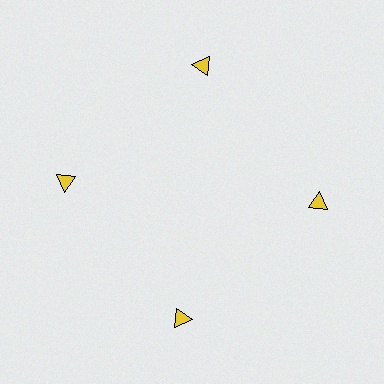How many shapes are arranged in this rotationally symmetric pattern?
There are 4 shapes, arranged in 4 groups of 1.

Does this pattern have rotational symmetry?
Yes, this pattern has 4-fold rotational symmetry. It looks the same after rotating 90 degrees around the center.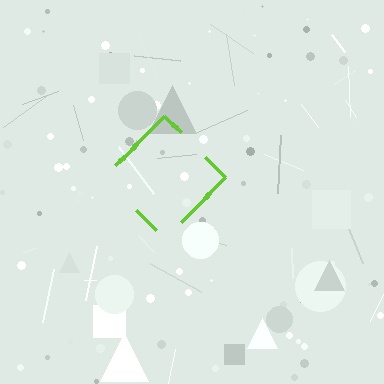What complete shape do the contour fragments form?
The contour fragments form a diamond.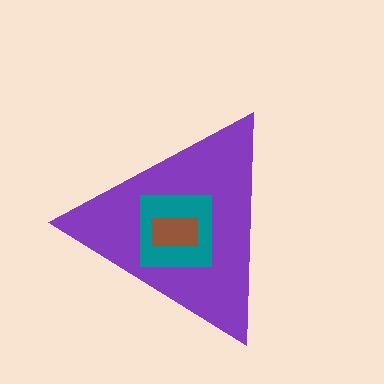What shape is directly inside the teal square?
The brown rectangle.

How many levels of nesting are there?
3.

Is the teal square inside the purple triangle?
Yes.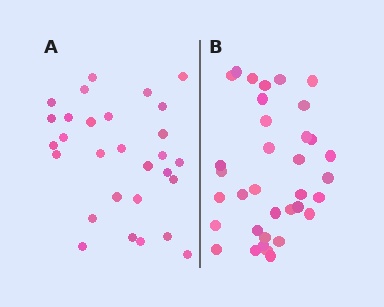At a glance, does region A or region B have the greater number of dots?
Region B (the right region) has more dots.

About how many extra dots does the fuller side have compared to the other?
Region B has about 6 more dots than region A.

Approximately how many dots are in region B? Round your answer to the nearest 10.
About 40 dots. (The exact count is 35, which rounds to 40.)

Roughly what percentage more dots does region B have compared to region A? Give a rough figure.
About 20% more.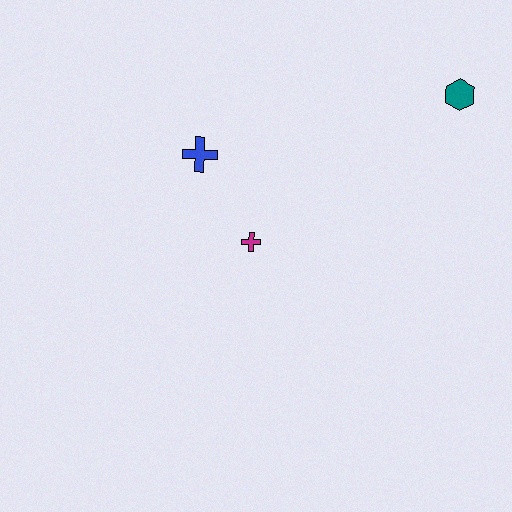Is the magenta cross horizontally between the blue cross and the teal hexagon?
Yes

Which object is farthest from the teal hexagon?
The blue cross is farthest from the teal hexagon.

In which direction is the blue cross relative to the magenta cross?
The blue cross is above the magenta cross.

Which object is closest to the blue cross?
The magenta cross is closest to the blue cross.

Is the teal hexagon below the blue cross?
No